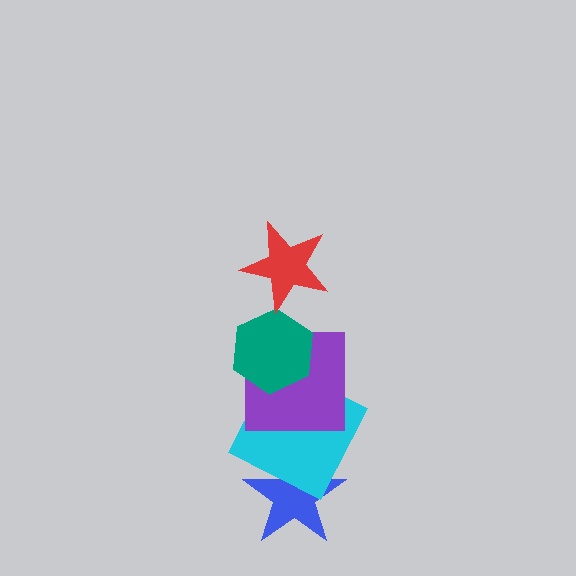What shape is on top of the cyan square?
The purple square is on top of the cyan square.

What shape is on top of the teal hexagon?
The red star is on top of the teal hexagon.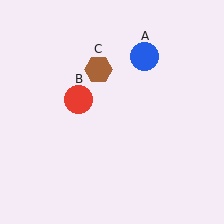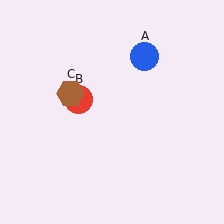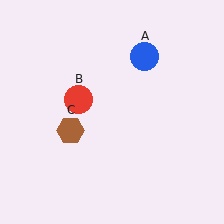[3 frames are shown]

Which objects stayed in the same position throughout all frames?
Blue circle (object A) and red circle (object B) remained stationary.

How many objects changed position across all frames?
1 object changed position: brown hexagon (object C).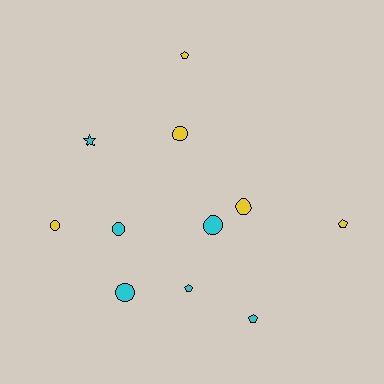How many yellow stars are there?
There are no yellow stars.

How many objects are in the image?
There are 11 objects.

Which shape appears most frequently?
Circle, with 6 objects.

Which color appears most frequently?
Cyan, with 6 objects.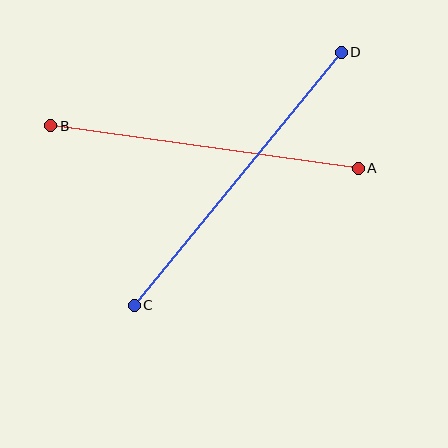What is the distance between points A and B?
The distance is approximately 311 pixels.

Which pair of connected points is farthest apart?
Points C and D are farthest apart.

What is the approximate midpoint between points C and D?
The midpoint is at approximately (238, 179) pixels.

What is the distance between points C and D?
The distance is approximately 327 pixels.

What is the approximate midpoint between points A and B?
The midpoint is at approximately (204, 147) pixels.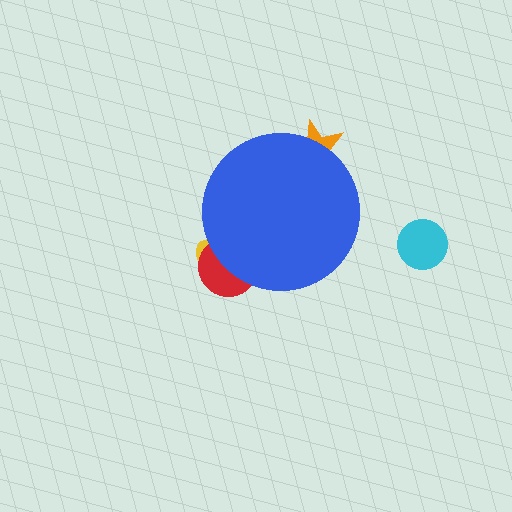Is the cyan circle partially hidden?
No, the cyan circle is fully visible.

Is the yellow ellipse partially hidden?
Yes, the yellow ellipse is partially hidden behind the blue circle.